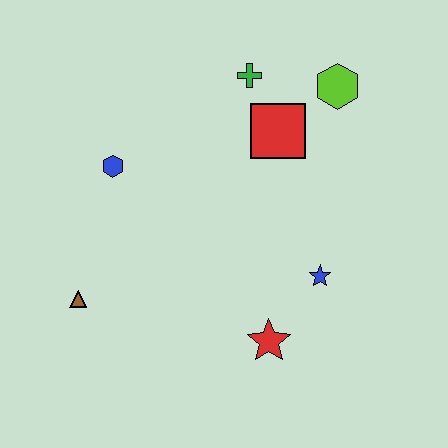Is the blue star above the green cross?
No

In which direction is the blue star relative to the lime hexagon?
The blue star is below the lime hexagon.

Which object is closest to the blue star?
The red star is closest to the blue star.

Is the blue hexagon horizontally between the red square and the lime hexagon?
No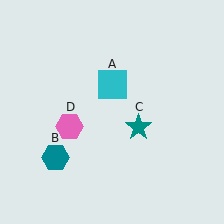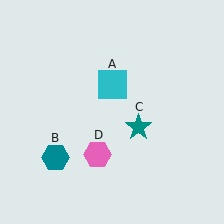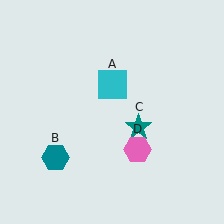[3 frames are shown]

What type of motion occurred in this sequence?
The pink hexagon (object D) rotated counterclockwise around the center of the scene.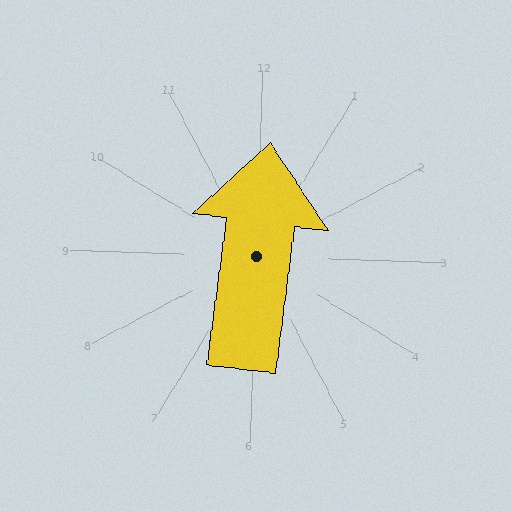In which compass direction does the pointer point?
North.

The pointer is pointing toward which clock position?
Roughly 12 o'clock.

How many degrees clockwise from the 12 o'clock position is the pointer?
Approximately 6 degrees.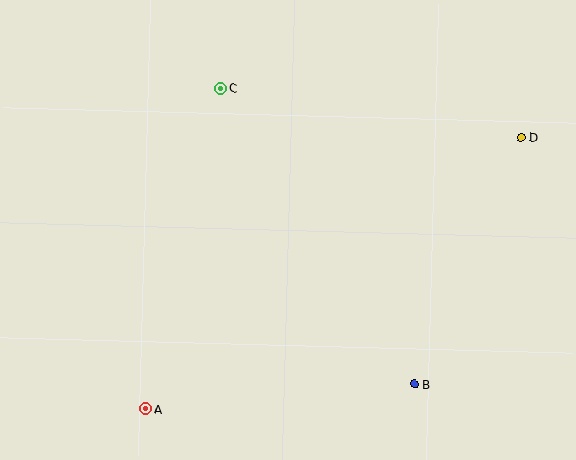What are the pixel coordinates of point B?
Point B is at (414, 384).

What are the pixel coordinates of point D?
Point D is at (521, 137).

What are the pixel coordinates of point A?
Point A is at (146, 409).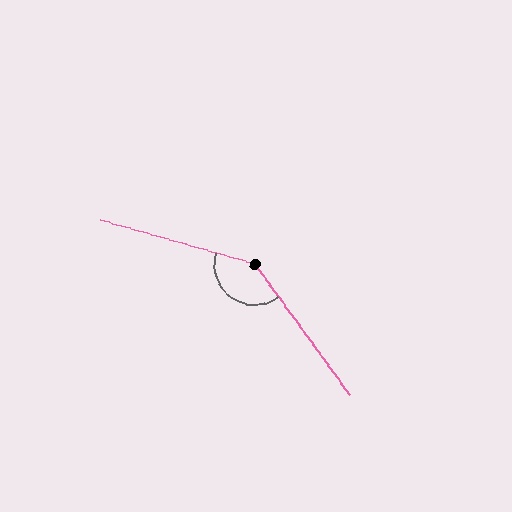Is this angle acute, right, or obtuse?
It is obtuse.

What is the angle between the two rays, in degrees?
Approximately 142 degrees.